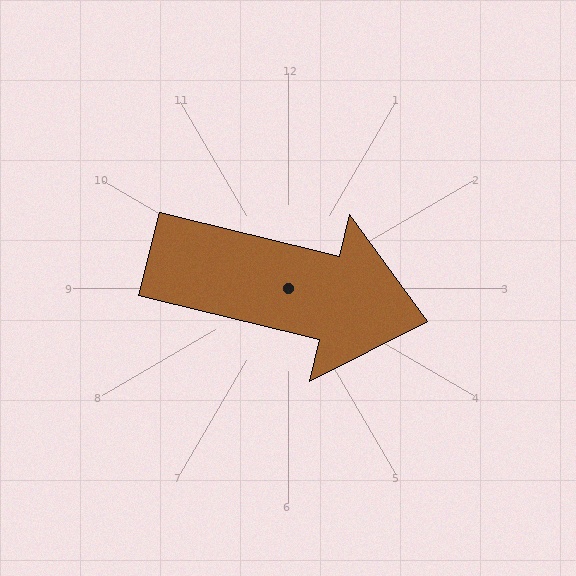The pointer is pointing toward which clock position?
Roughly 3 o'clock.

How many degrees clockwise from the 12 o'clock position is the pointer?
Approximately 104 degrees.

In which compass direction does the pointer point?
East.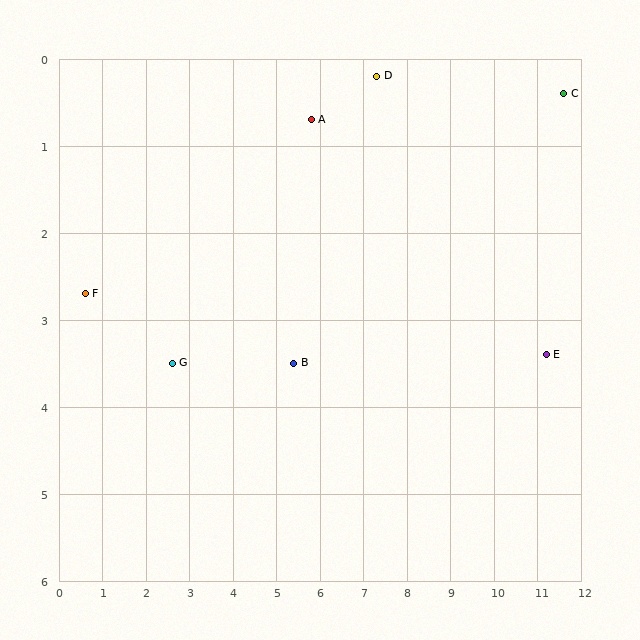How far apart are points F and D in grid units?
Points F and D are about 7.2 grid units apart.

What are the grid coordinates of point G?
Point G is at approximately (2.6, 3.5).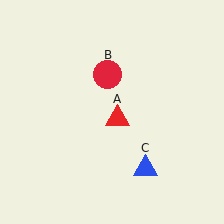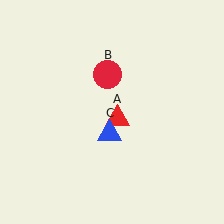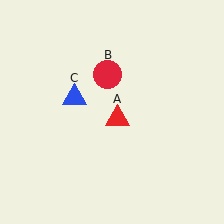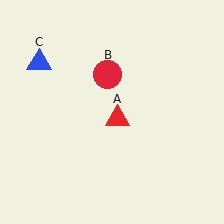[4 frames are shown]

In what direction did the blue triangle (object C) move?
The blue triangle (object C) moved up and to the left.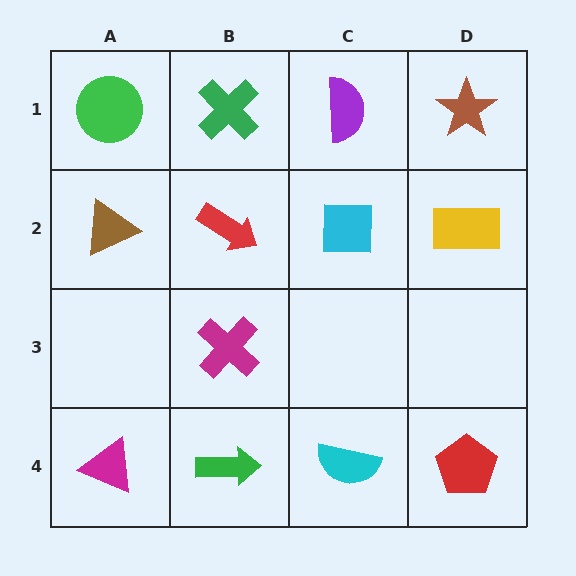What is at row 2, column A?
A brown triangle.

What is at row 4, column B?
A green arrow.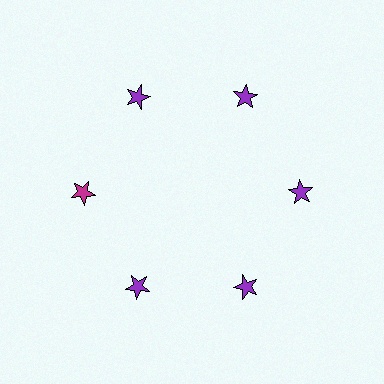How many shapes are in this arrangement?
There are 6 shapes arranged in a ring pattern.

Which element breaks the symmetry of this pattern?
The magenta star at roughly the 9 o'clock position breaks the symmetry. All other shapes are purple stars.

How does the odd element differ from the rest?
It has a different color: magenta instead of purple.